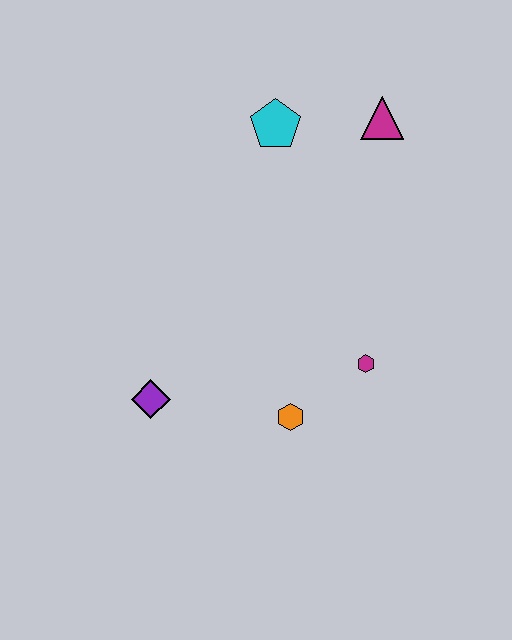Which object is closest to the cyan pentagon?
The magenta triangle is closest to the cyan pentagon.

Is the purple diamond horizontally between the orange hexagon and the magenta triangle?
No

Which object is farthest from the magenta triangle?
The purple diamond is farthest from the magenta triangle.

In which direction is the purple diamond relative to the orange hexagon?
The purple diamond is to the left of the orange hexagon.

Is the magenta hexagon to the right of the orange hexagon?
Yes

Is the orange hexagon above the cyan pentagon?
No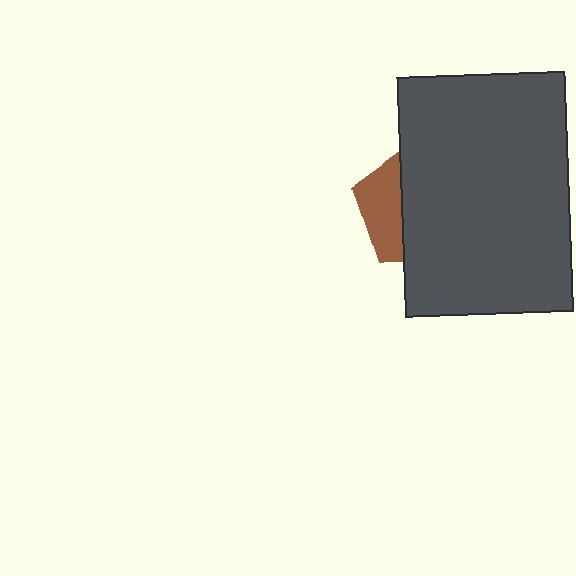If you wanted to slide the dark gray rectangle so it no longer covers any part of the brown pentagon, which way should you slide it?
Slide it right — that is the most direct way to separate the two shapes.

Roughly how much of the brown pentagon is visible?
A small part of it is visible (roughly 33%).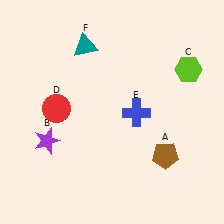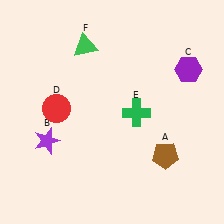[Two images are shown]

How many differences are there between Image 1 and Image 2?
There are 3 differences between the two images.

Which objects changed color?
C changed from lime to purple. E changed from blue to green. F changed from teal to green.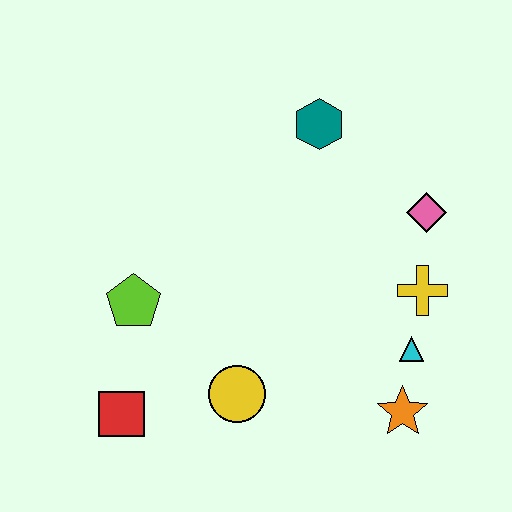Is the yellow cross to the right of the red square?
Yes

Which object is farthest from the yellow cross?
The red square is farthest from the yellow cross.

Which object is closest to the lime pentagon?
The red square is closest to the lime pentagon.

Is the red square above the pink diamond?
No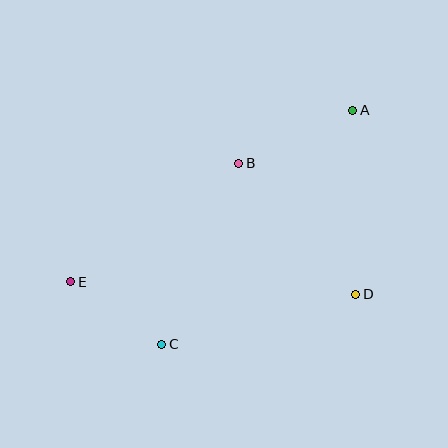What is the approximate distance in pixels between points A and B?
The distance between A and B is approximately 126 pixels.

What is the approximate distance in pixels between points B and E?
The distance between B and E is approximately 205 pixels.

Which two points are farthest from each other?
Points A and E are farthest from each other.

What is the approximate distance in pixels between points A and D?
The distance between A and D is approximately 184 pixels.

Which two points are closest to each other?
Points C and E are closest to each other.